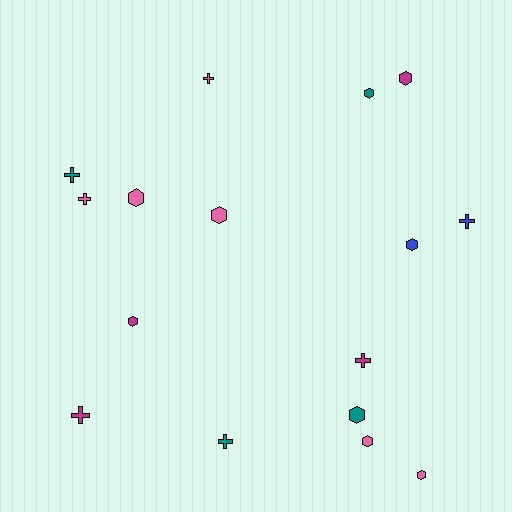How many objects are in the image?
There are 16 objects.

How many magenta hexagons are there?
There are 2 magenta hexagons.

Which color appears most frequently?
Pink, with 6 objects.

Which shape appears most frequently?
Hexagon, with 9 objects.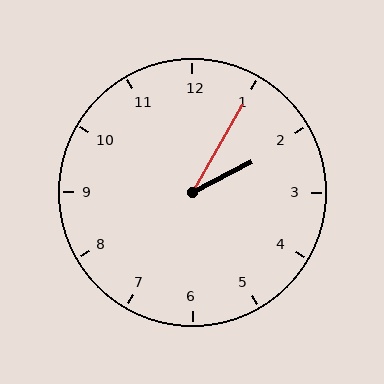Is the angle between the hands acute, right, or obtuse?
It is acute.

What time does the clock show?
2:05.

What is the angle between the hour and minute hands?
Approximately 32 degrees.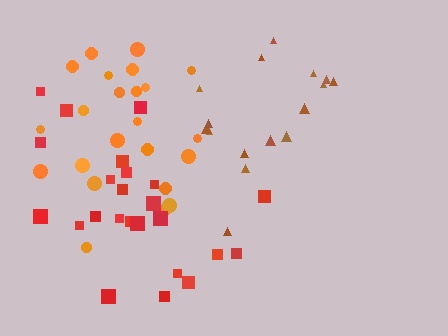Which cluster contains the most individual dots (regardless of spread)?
Red (24).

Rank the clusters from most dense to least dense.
brown, orange, red.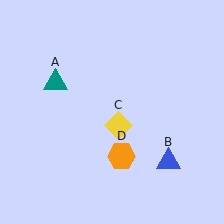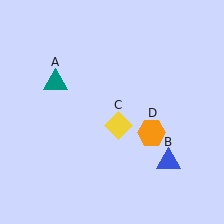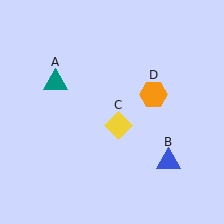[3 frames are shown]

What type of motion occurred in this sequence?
The orange hexagon (object D) rotated counterclockwise around the center of the scene.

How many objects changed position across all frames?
1 object changed position: orange hexagon (object D).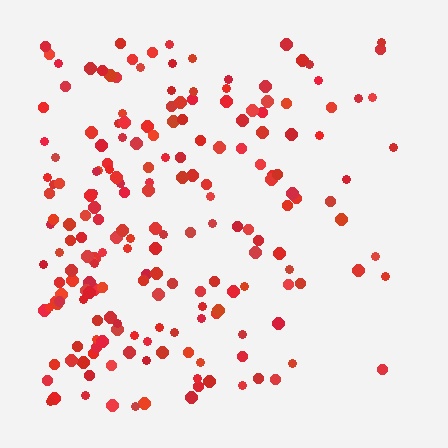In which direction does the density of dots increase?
From right to left, with the left side densest.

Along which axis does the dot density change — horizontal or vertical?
Horizontal.